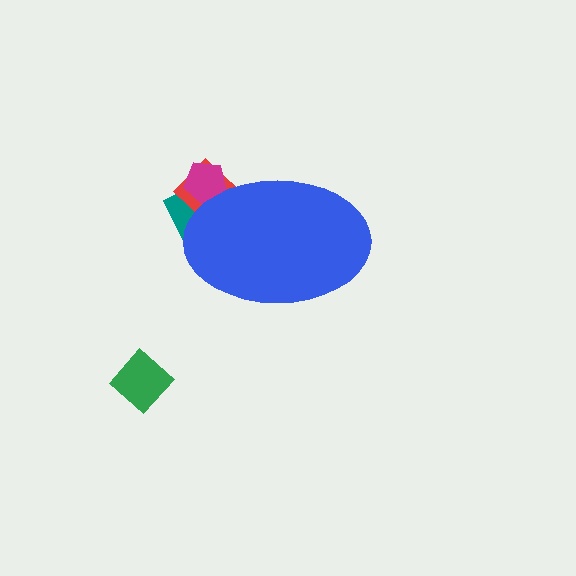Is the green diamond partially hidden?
No, the green diamond is fully visible.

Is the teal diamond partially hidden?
Yes, the teal diamond is partially hidden behind the blue ellipse.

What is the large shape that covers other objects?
A blue ellipse.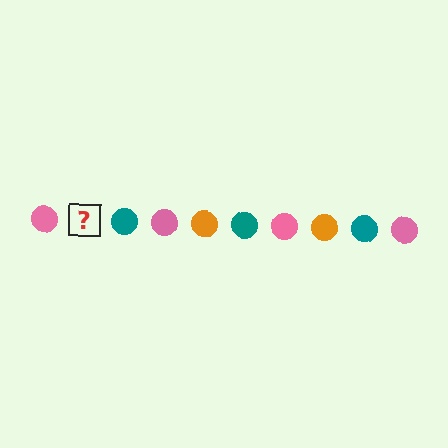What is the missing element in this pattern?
The missing element is an orange circle.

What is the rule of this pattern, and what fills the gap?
The rule is that the pattern cycles through pink, orange, teal circles. The gap should be filled with an orange circle.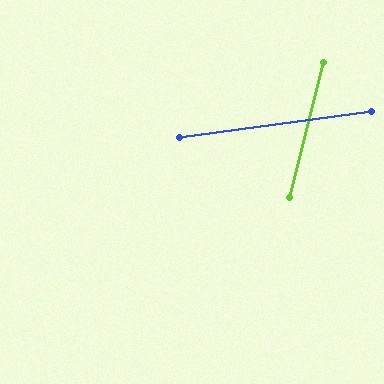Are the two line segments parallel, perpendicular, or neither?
Neither parallel nor perpendicular — they differ by about 68°.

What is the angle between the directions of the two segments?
Approximately 68 degrees.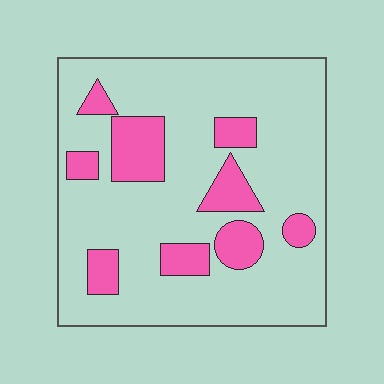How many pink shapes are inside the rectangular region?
9.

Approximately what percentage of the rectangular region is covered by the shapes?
Approximately 20%.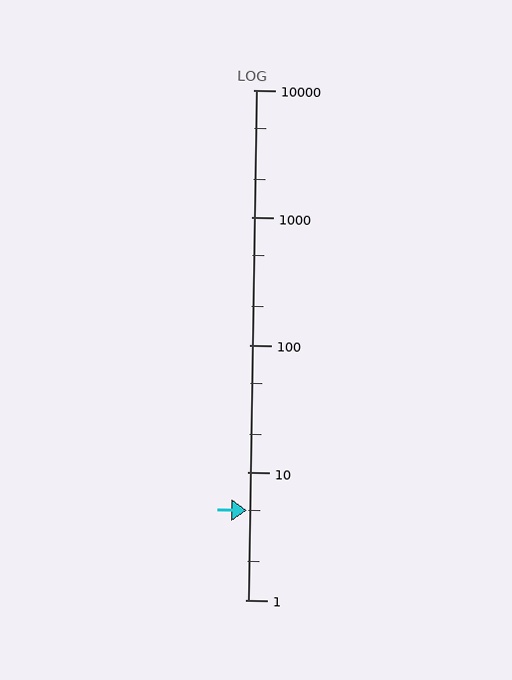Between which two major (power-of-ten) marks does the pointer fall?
The pointer is between 1 and 10.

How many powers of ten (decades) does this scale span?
The scale spans 4 decades, from 1 to 10000.